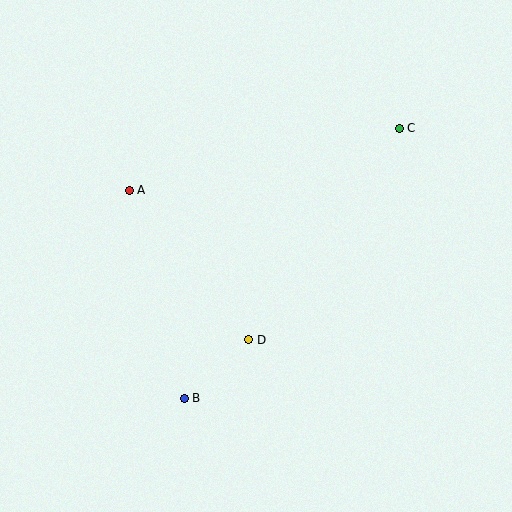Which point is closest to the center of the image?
Point D at (249, 340) is closest to the center.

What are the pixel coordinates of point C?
Point C is at (399, 128).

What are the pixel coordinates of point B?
Point B is at (184, 398).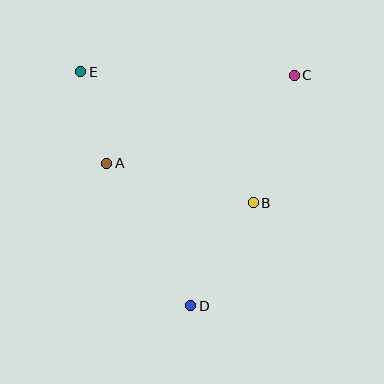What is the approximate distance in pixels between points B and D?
The distance between B and D is approximately 121 pixels.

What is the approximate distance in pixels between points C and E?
The distance between C and E is approximately 214 pixels.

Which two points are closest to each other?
Points A and E are closest to each other.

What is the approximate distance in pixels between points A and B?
The distance between A and B is approximately 152 pixels.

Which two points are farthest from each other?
Points D and E are farthest from each other.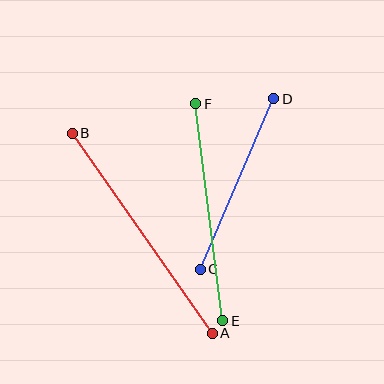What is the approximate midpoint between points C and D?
The midpoint is at approximately (237, 184) pixels.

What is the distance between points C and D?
The distance is approximately 186 pixels.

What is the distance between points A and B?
The distance is approximately 244 pixels.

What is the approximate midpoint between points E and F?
The midpoint is at approximately (209, 212) pixels.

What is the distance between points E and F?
The distance is approximately 219 pixels.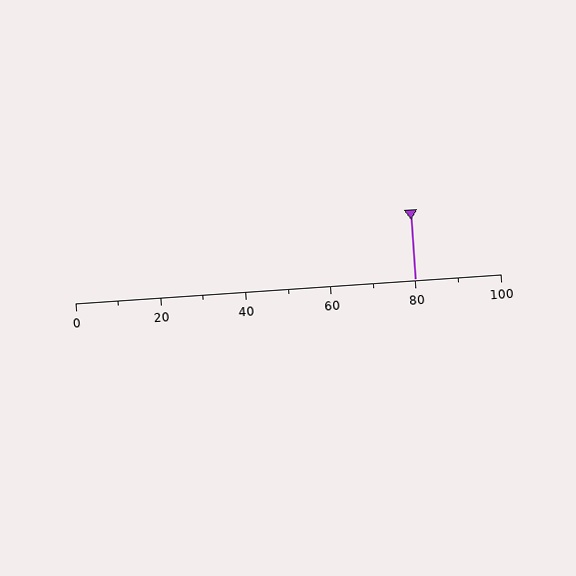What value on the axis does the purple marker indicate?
The marker indicates approximately 80.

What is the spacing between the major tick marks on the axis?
The major ticks are spaced 20 apart.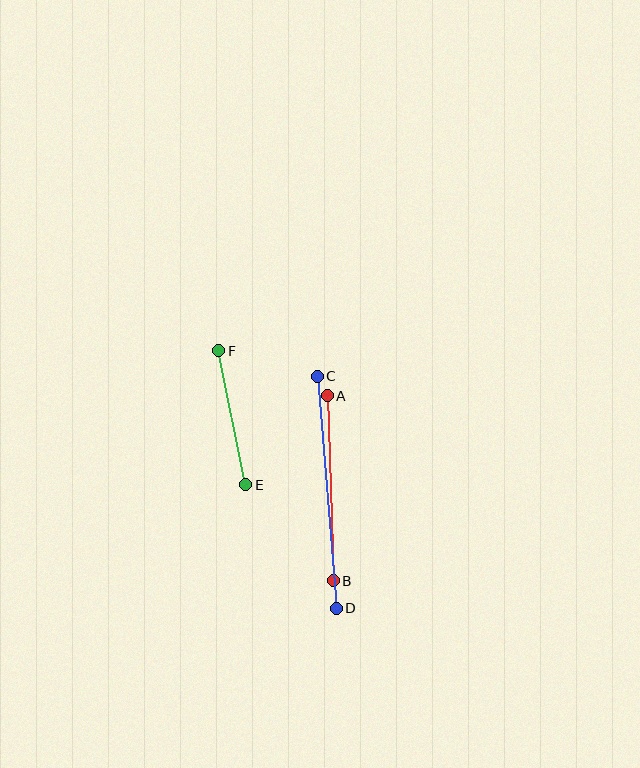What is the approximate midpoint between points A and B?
The midpoint is at approximately (330, 488) pixels.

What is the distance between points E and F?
The distance is approximately 137 pixels.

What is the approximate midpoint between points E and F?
The midpoint is at approximately (232, 418) pixels.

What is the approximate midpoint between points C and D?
The midpoint is at approximately (327, 492) pixels.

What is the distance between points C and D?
The distance is approximately 233 pixels.